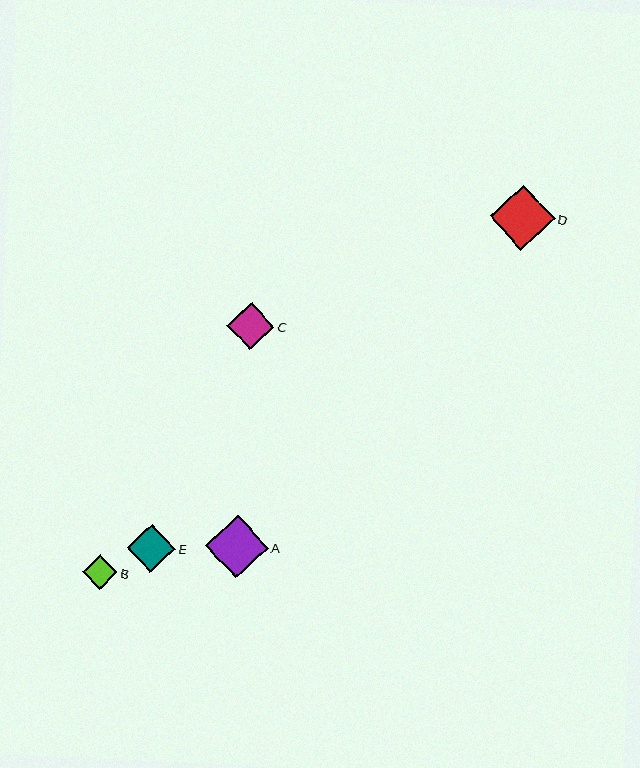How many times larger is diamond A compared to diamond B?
Diamond A is approximately 1.8 times the size of diamond B.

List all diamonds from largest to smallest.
From largest to smallest: D, A, E, C, B.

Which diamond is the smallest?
Diamond B is the smallest with a size of approximately 35 pixels.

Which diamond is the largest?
Diamond D is the largest with a size of approximately 65 pixels.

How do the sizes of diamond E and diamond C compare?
Diamond E and diamond C are approximately the same size.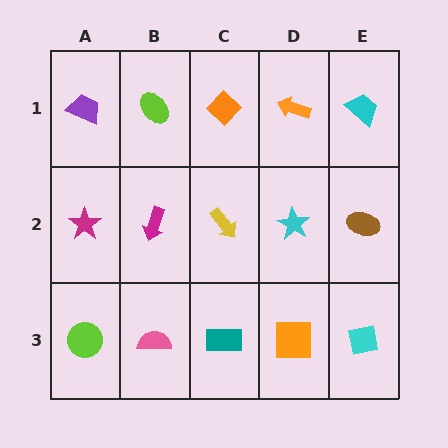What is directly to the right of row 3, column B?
A teal rectangle.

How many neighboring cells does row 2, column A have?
3.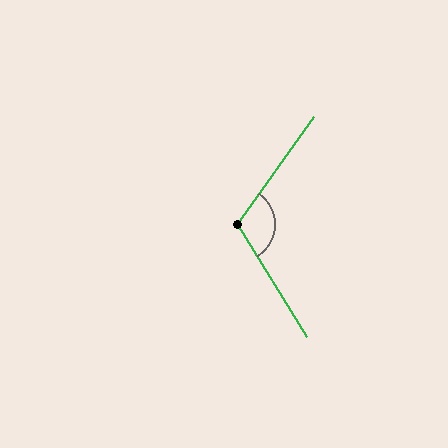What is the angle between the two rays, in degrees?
Approximately 113 degrees.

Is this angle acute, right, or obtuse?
It is obtuse.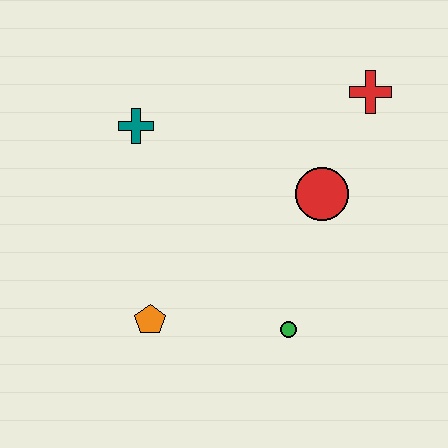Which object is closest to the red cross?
The red circle is closest to the red cross.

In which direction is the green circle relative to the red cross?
The green circle is below the red cross.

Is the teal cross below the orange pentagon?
No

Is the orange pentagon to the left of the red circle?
Yes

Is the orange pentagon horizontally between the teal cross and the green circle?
Yes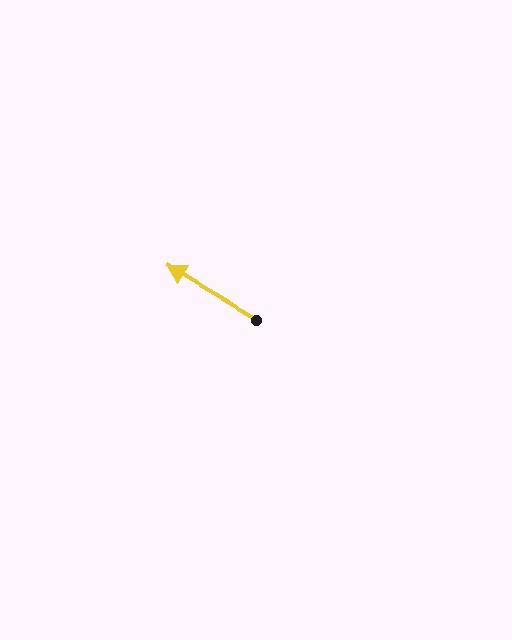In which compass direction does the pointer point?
Northwest.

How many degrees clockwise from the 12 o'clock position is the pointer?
Approximately 301 degrees.